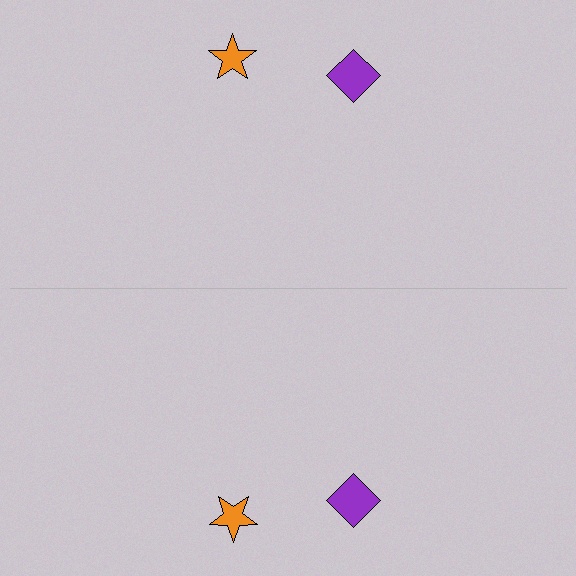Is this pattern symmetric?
Yes, this pattern has bilateral (reflection) symmetry.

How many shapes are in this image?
There are 4 shapes in this image.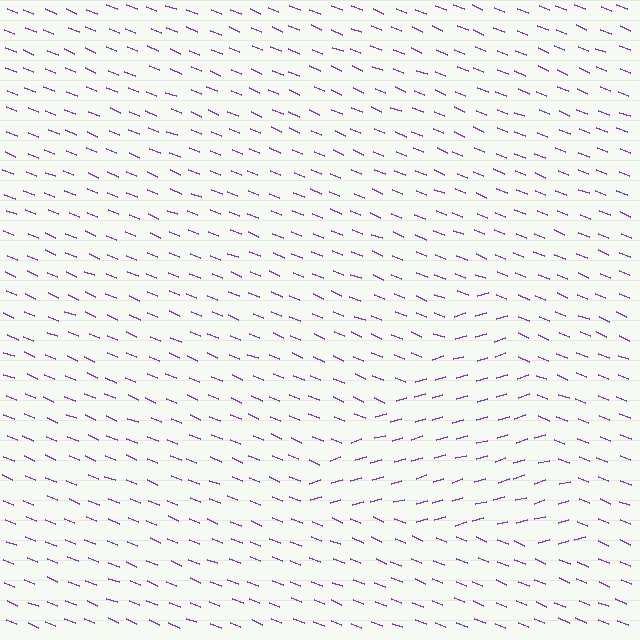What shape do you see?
I see a triangle.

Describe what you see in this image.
The image is filled with small purple line segments. A triangle region in the image has lines oriented differently from the surrounding lines, creating a visible texture boundary.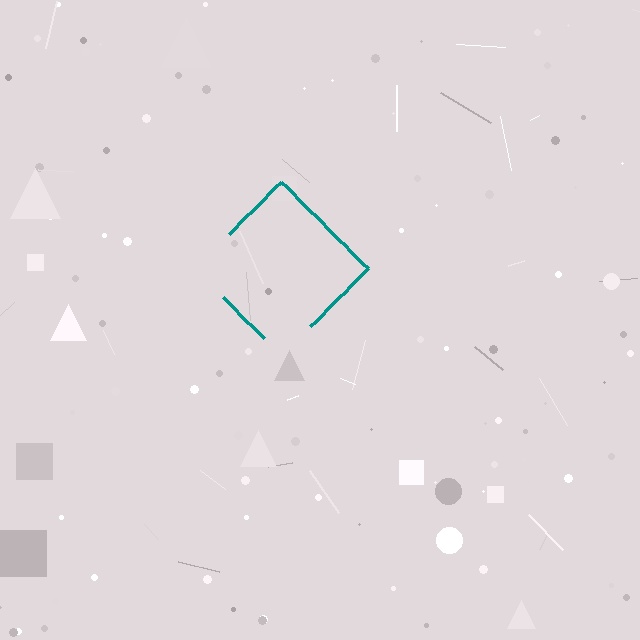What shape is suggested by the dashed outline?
The dashed outline suggests a diamond.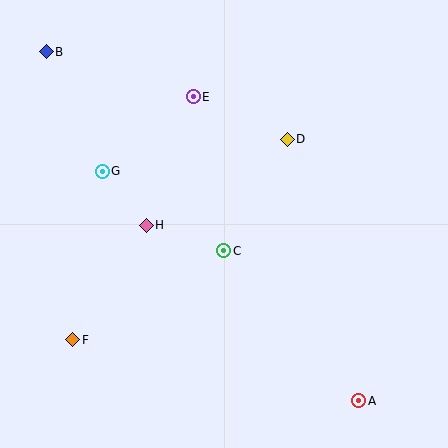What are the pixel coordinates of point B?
Point B is at (46, 52).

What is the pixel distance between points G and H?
The distance between G and H is 69 pixels.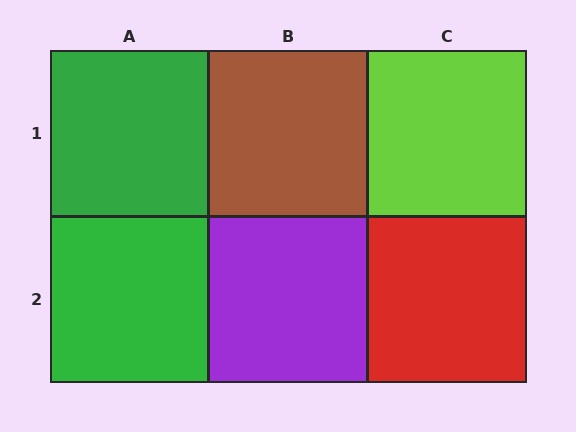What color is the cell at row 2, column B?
Purple.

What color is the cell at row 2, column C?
Red.